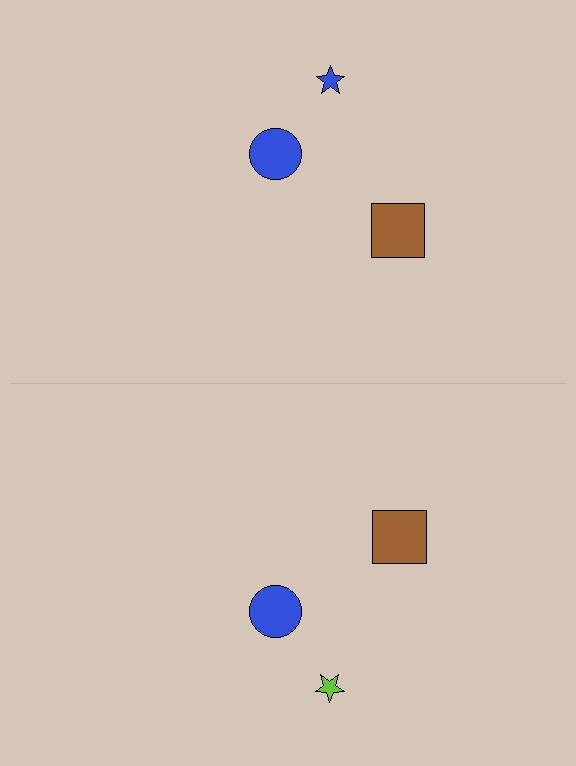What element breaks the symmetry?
The lime star on the bottom side breaks the symmetry — its mirror counterpart is blue.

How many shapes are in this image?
There are 6 shapes in this image.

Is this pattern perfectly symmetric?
No, the pattern is not perfectly symmetric. The lime star on the bottom side breaks the symmetry — its mirror counterpart is blue.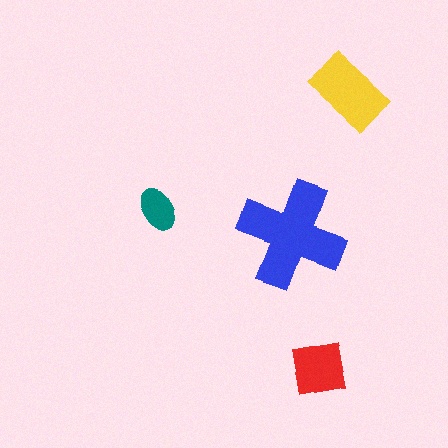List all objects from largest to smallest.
The blue cross, the yellow rectangle, the red square, the teal ellipse.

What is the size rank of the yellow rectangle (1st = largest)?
2nd.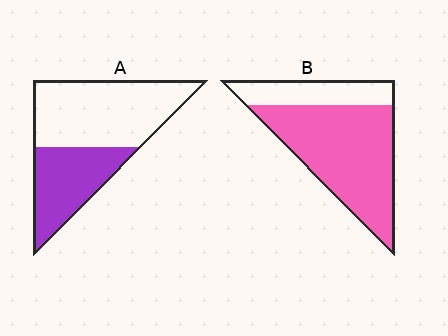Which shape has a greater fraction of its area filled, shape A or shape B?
Shape B.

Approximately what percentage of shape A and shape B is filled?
A is approximately 40% and B is approximately 75%.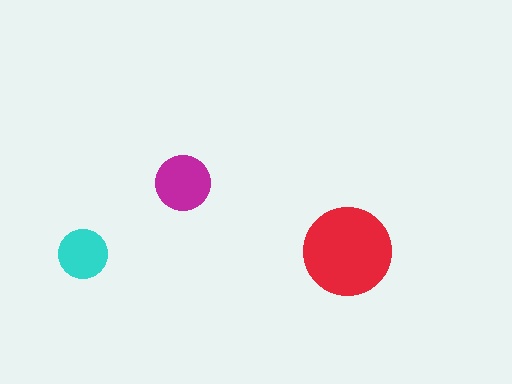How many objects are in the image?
There are 3 objects in the image.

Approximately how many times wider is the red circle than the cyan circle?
About 2 times wider.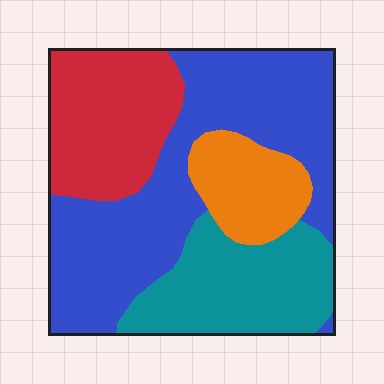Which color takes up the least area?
Orange, at roughly 10%.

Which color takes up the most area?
Blue, at roughly 45%.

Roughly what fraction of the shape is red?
Red covers 22% of the shape.